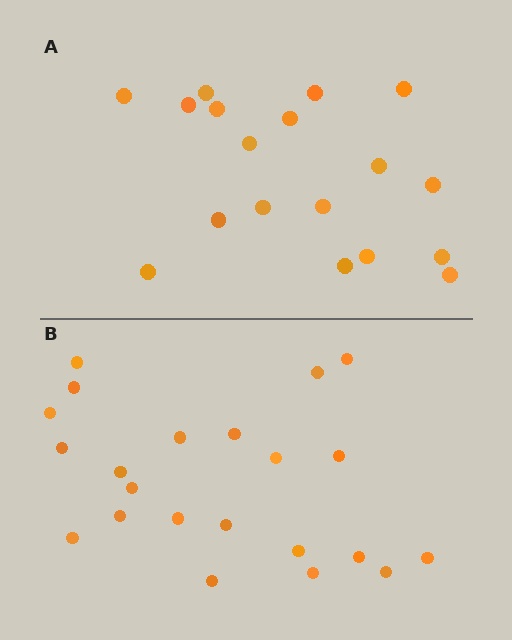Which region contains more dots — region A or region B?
Region B (the bottom region) has more dots.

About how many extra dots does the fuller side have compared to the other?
Region B has about 4 more dots than region A.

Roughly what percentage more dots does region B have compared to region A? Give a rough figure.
About 20% more.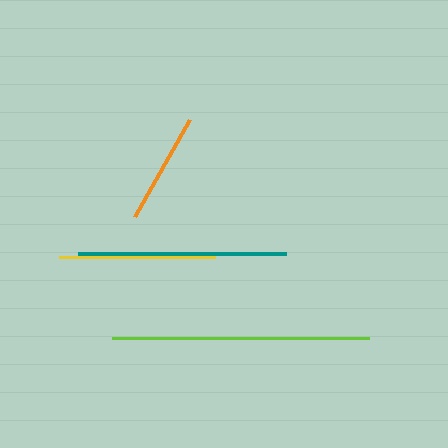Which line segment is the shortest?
The orange line is the shortest at approximately 112 pixels.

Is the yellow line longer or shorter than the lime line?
The lime line is longer than the yellow line.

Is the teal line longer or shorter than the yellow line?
The teal line is longer than the yellow line.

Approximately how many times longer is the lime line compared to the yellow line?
The lime line is approximately 1.6 times the length of the yellow line.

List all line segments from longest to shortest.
From longest to shortest: lime, teal, yellow, orange.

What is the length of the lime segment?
The lime segment is approximately 257 pixels long.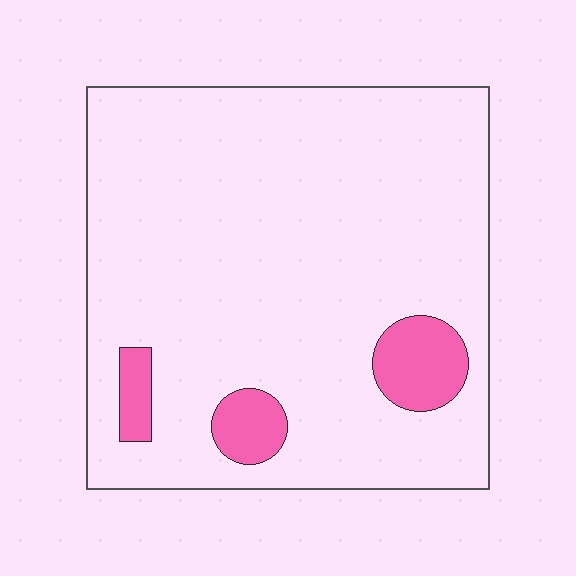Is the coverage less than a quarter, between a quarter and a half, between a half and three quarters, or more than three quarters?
Less than a quarter.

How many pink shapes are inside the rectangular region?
3.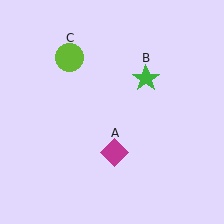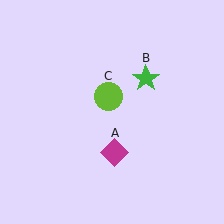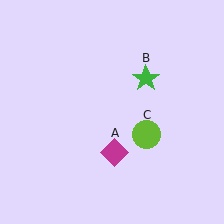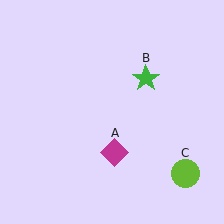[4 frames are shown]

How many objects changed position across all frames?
1 object changed position: lime circle (object C).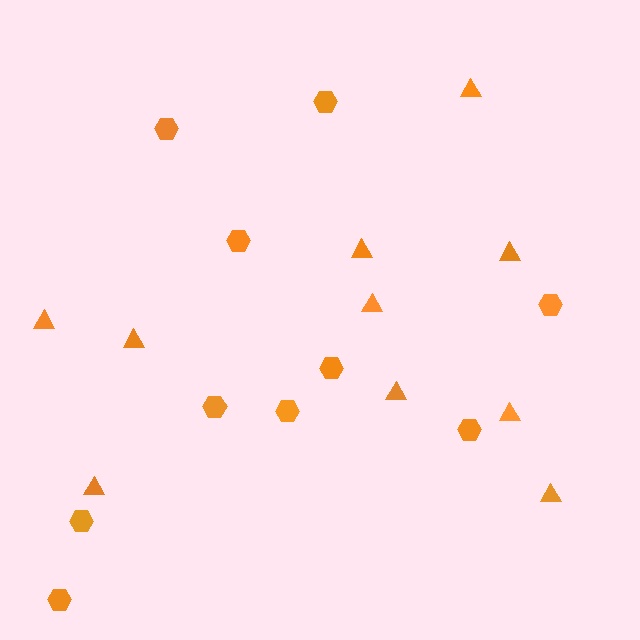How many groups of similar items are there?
There are 2 groups: one group of triangles (10) and one group of hexagons (10).